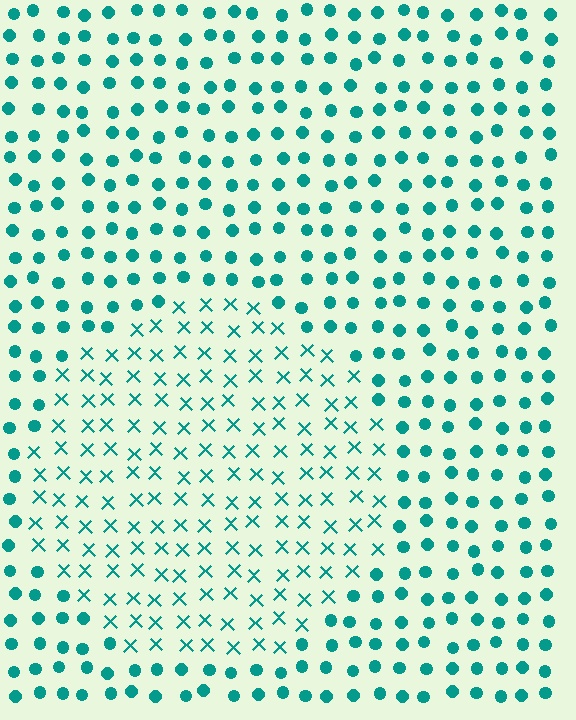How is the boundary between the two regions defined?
The boundary is defined by a change in element shape: X marks inside vs. circles outside. All elements share the same color and spacing.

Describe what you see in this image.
The image is filled with small teal elements arranged in a uniform grid. A circle-shaped region contains X marks, while the surrounding area contains circles. The boundary is defined purely by the change in element shape.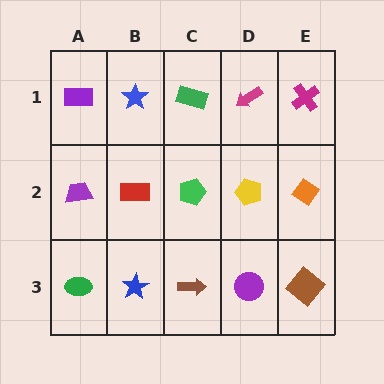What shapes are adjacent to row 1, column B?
A red rectangle (row 2, column B), a purple rectangle (row 1, column A), a green rectangle (row 1, column C).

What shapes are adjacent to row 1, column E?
An orange diamond (row 2, column E), a magenta arrow (row 1, column D).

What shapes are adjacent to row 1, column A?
A purple trapezoid (row 2, column A), a blue star (row 1, column B).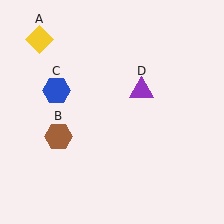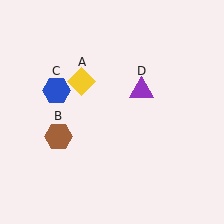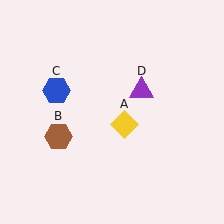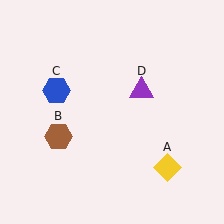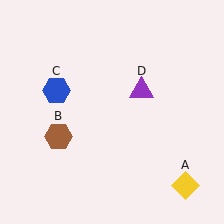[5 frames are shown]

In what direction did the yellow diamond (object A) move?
The yellow diamond (object A) moved down and to the right.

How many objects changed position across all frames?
1 object changed position: yellow diamond (object A).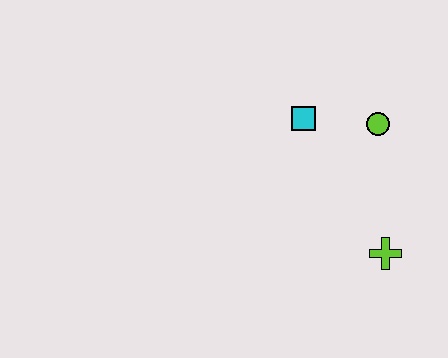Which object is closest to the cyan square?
The lime circle is closest to the cyan square.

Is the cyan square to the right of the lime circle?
No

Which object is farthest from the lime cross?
The cyan square is farthest from the lime cross.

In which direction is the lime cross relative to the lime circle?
The lime cross is below the lime circle.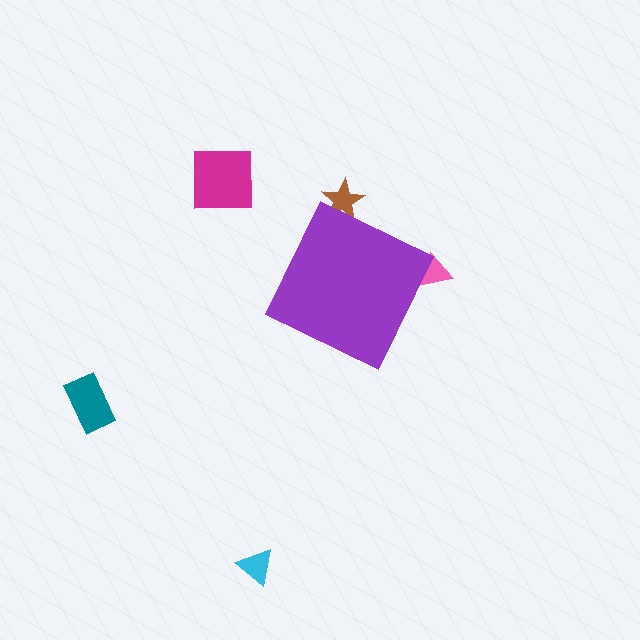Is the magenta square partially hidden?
No, the magenta square is fully visible.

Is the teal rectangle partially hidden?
No, the teal rectangle is fully visible.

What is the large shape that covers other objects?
A purple diamond.